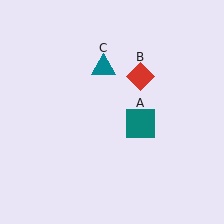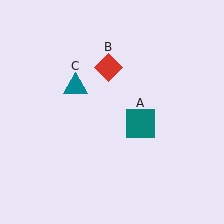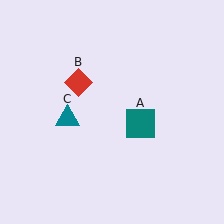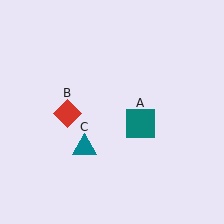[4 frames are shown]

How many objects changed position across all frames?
2 objects changed position: red diamond (object B), teal triangle (object C).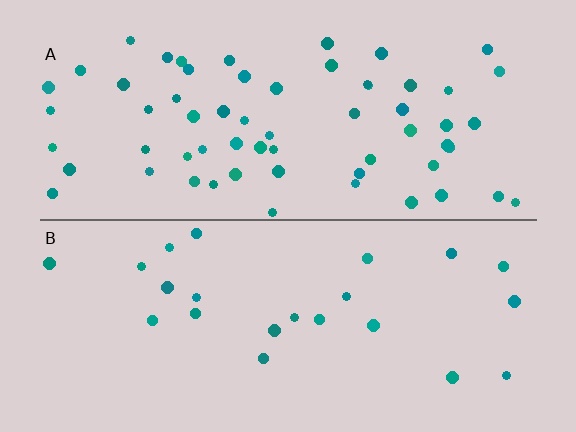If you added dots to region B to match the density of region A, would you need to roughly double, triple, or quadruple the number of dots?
Approximately triple.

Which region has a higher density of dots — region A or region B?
A (the top).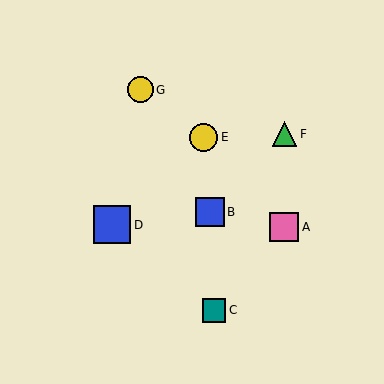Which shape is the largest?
The blue square (labeled D) is the largest.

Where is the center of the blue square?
The center of the blue square is at (210, 212).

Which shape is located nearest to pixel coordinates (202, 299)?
The teal square (labeled C) at (214, 310) is nearest to that location.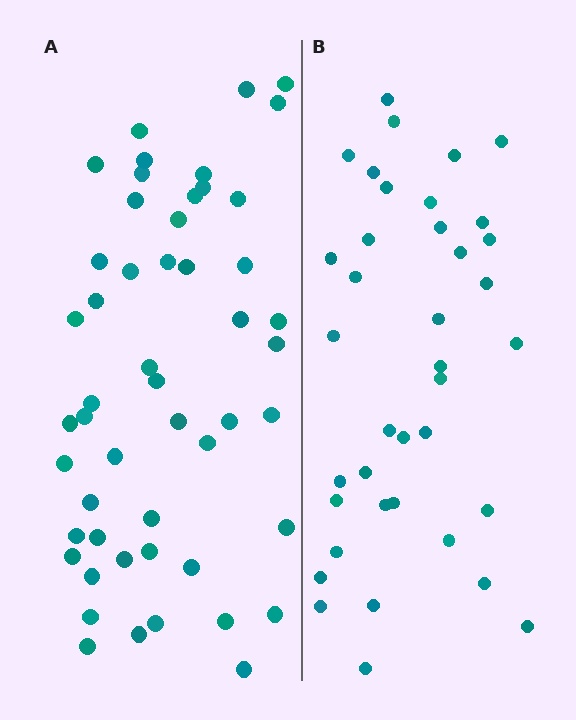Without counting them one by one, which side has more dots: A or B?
Region A (the left region) has more dots.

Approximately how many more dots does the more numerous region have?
Region A has approximately 15 more dots than region B.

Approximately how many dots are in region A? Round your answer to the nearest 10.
About 50 dots. (The exact count is 51, which rounds to 50.)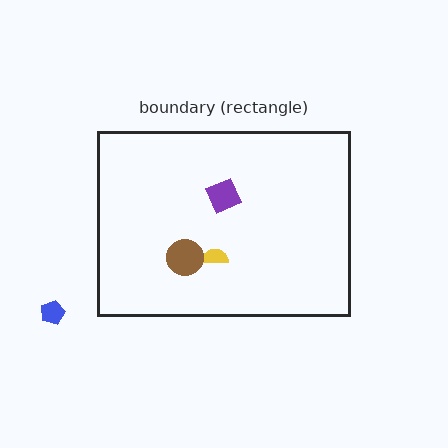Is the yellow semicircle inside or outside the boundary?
Inside.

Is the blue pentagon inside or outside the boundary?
Outside.